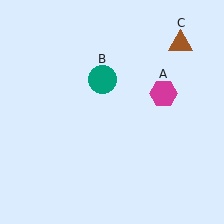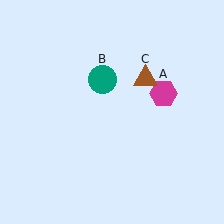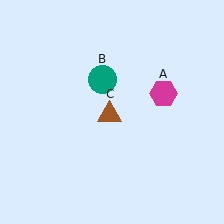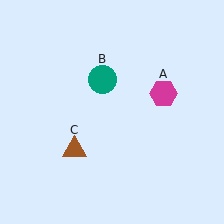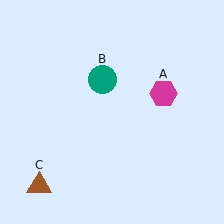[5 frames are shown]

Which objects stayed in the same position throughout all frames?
Magenta hexagon (object A) and teal circle (object B) remained stationary.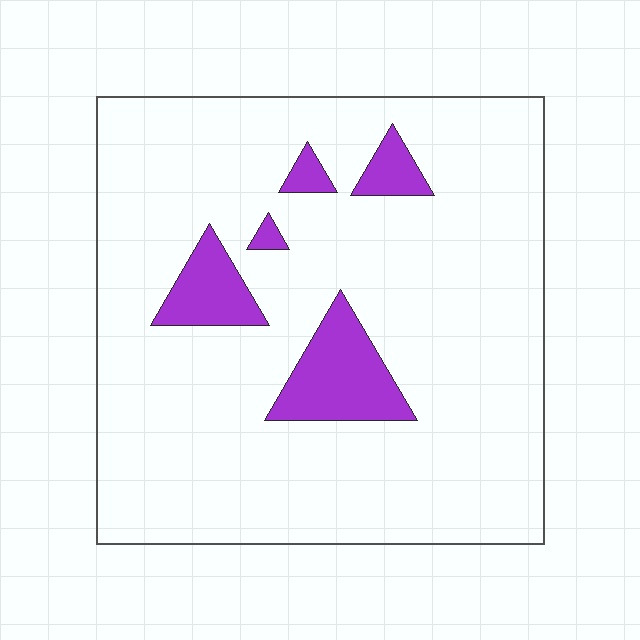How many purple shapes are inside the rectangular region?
5.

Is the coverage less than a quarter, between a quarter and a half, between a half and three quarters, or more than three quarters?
Less than a quarter.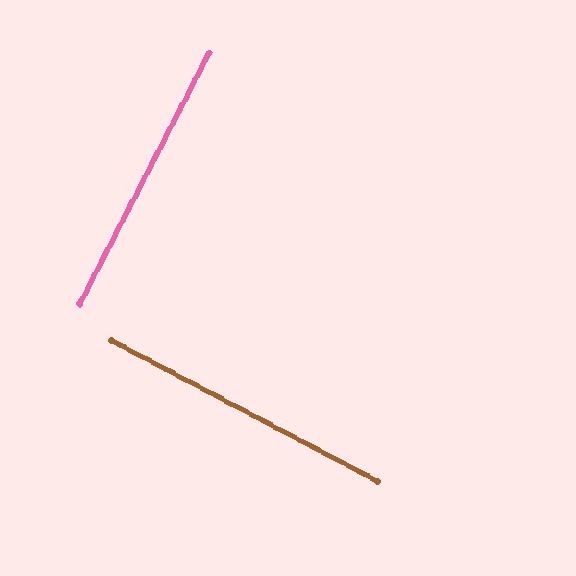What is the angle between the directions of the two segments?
Approximately 89 degrees.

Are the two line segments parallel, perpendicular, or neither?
Perpendicular — they meet at approximately 89°.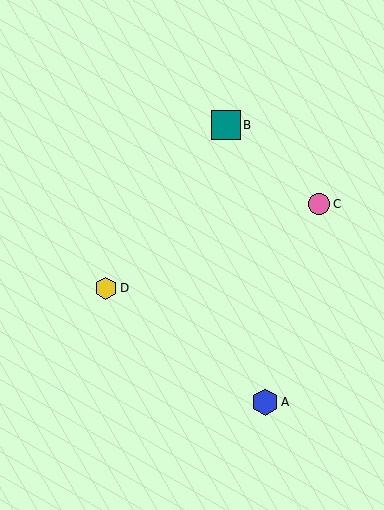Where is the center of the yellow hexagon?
The center of the yellow hexagon is at (106, 288).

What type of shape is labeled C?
Shape C is a pink circle.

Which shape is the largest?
The teal square (labeled B) is the largest.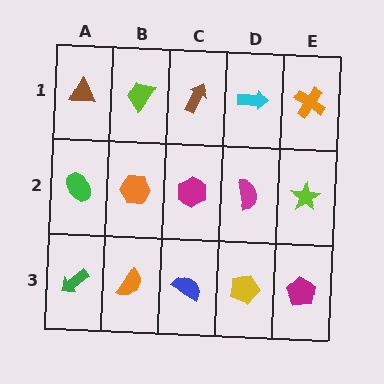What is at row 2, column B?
An orange hexagon.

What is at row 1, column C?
A brown arrow.